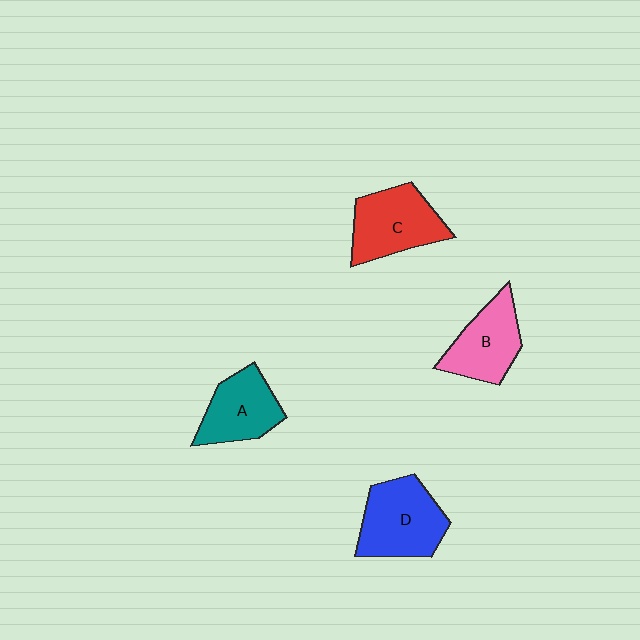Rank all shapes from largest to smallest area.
From largest to smallest: D (blue), C (red), B (pink), A (teal).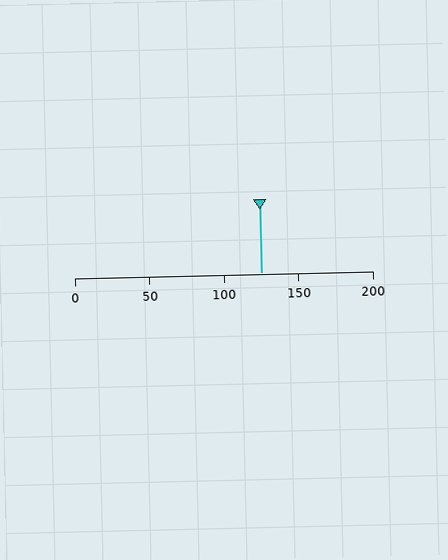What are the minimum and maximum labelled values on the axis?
The axis runs from 0 to 200.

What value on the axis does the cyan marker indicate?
The marker indicates approximately 125.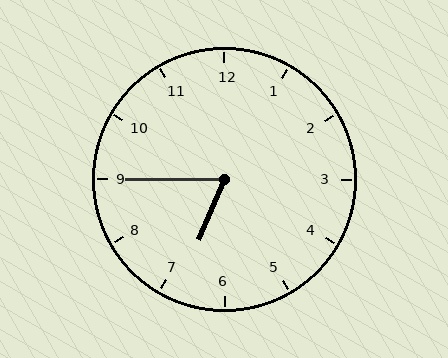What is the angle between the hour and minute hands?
Approximately 68 degrees.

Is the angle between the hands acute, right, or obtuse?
It is acute.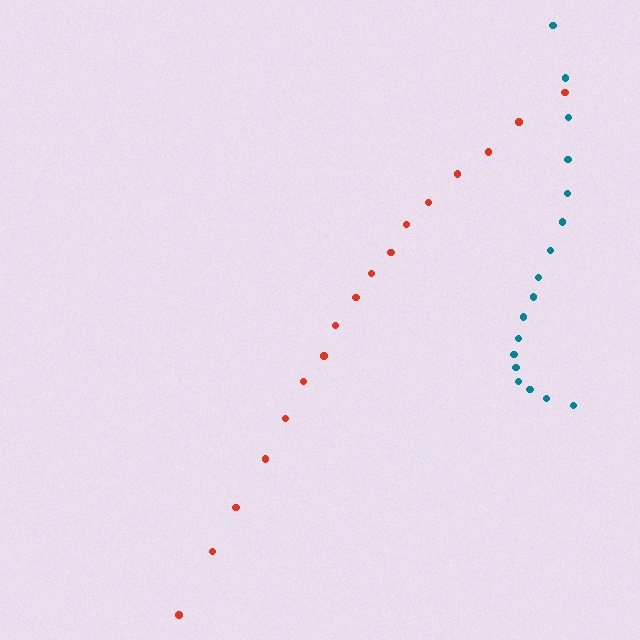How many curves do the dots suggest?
There are 2 distinct paths.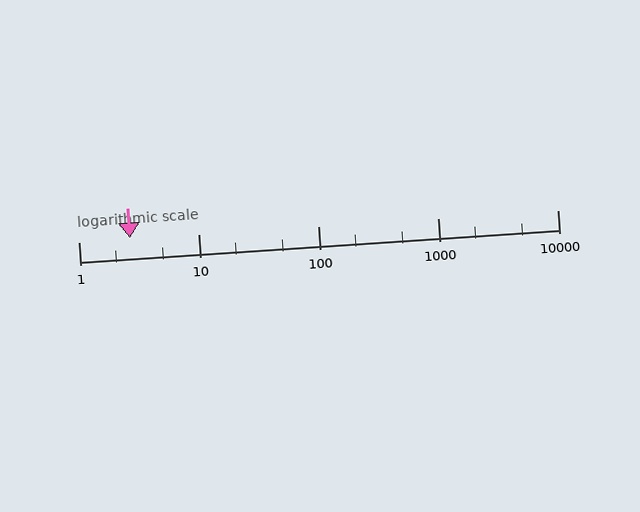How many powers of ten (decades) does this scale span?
The scale spans 4 decades, from 1 to 10000.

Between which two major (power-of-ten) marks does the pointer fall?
The pointer is between 1 and 10.